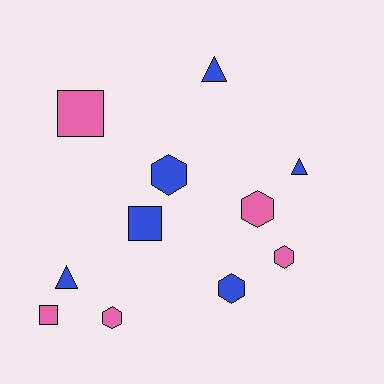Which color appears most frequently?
Blue, with 6 objects.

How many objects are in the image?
There are 11 objects.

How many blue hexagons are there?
There are 2 blue hexagons.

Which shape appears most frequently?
Hexagon, with 5 objects.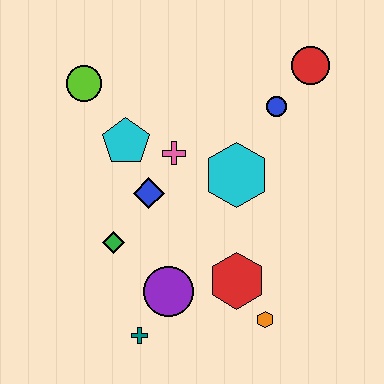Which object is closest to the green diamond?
The blue diamond is closest to the green diamond.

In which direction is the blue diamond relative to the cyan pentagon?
The blue diamond is below the cyan pentagon.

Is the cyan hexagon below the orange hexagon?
No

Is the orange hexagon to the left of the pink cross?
No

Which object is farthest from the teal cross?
The red circle is farthest from the teal cross.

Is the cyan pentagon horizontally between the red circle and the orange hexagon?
No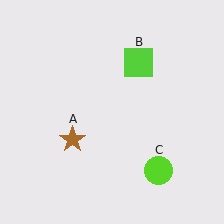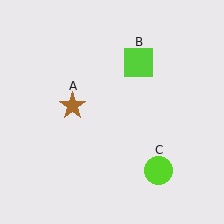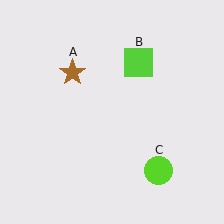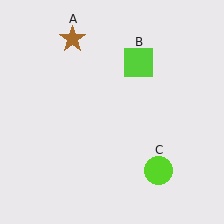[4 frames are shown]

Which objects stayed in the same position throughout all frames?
Lime square (object B) and lime circle (object C) remained stationary.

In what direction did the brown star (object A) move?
The brown star (object A) moved up.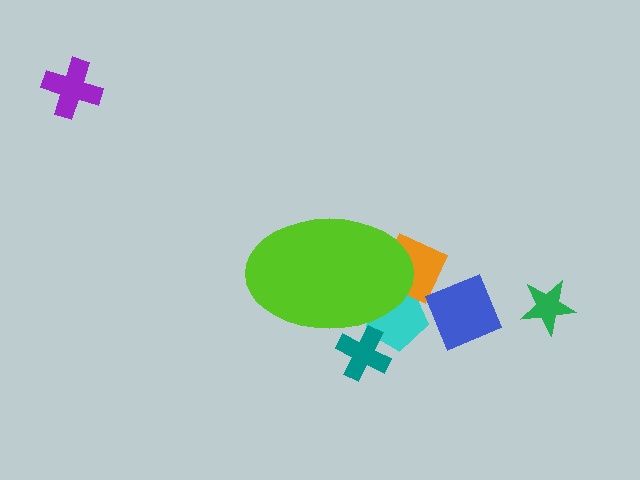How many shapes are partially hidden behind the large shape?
3 shapes are partially hidden.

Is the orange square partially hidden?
Yes, the orange square is partially hidden behind the lime ellipse.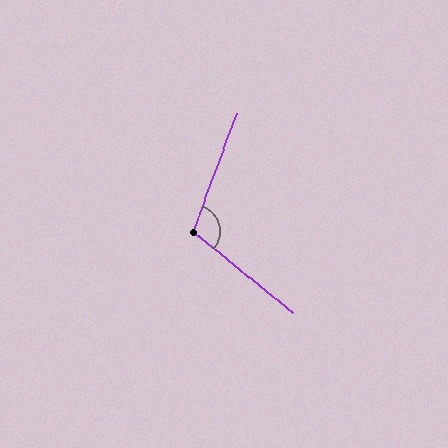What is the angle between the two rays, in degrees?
Approximately 109 degrees.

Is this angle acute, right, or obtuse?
It is obtuse.